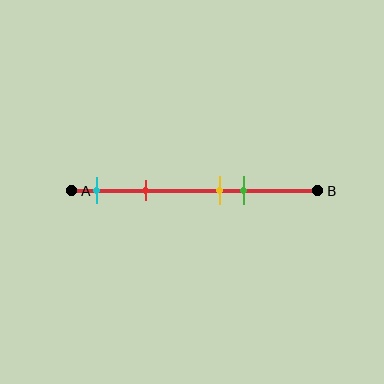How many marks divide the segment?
There are 4 marks dividing the segment.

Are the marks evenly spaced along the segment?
No, the marks are not evenly spaced.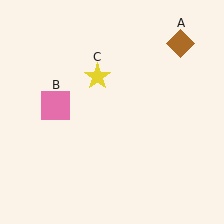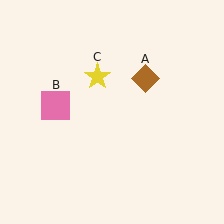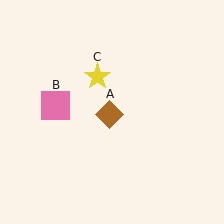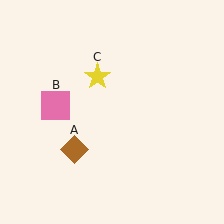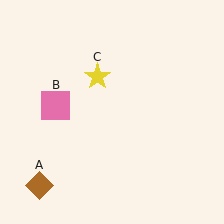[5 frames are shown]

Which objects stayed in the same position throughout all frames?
Pink square (object B) and yellow star (object C) remained stationary.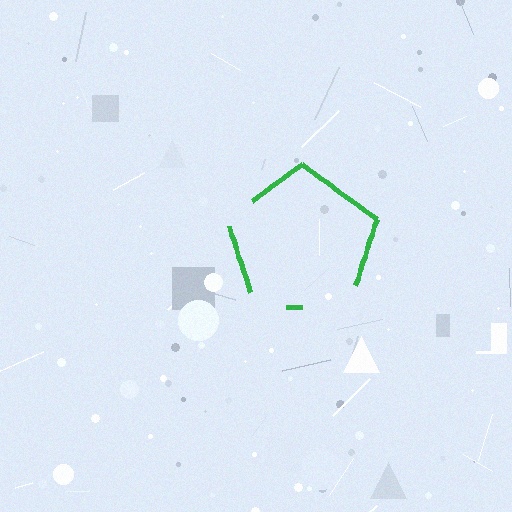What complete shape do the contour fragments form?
The contour fragments form a pentagon.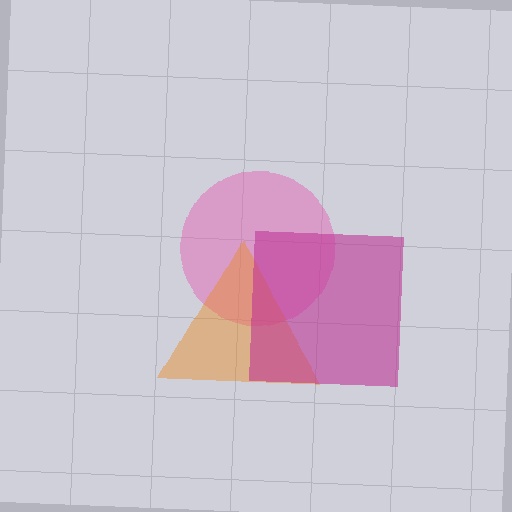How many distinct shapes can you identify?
There are 3 distinct shapes: a pink circle, an orange triangle, a magenta square.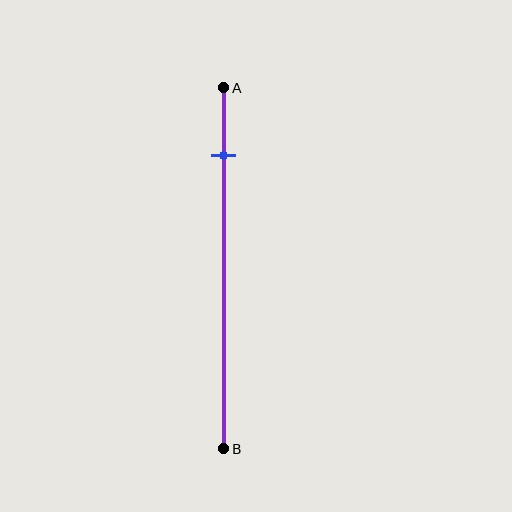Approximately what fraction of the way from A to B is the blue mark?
The blue mark is approximately 20% of the way from A to B.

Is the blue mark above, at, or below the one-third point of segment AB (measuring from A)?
The blue mark is above the one-third point of segment AB.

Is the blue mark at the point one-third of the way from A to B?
No, the mark is at about 20% from A, not at the 33% one-third point.